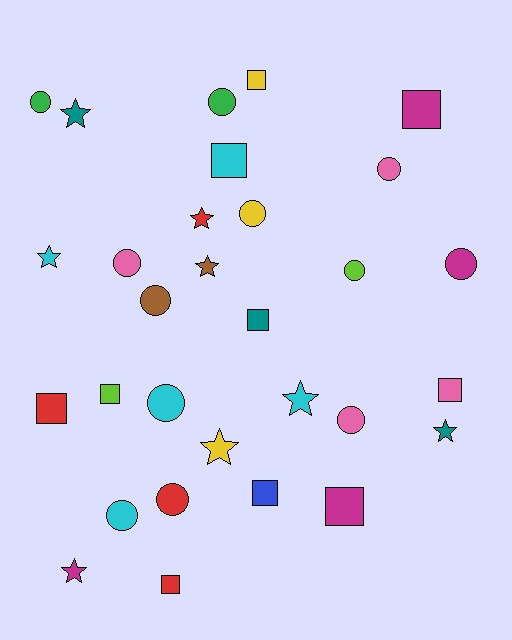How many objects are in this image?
There are 30 objects.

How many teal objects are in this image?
There are 3 teal objects.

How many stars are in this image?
There are 8 stars.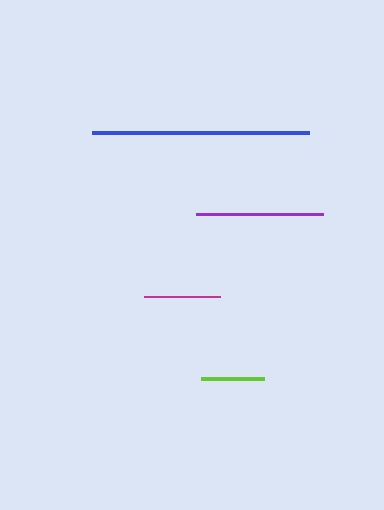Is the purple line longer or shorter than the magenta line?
The purple line is longer than the magenta line.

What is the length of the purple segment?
The purple segment is approximately 127 pixels long.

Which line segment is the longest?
The blue line is the longest at approximately 217 pixels.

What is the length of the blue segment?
The blue segment is approximately 217 pixels long.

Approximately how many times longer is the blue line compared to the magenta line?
The blue line is approximately 2.8 times the length of the magenta line.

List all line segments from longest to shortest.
From longest to shortest: blue, purple, magenta, lime.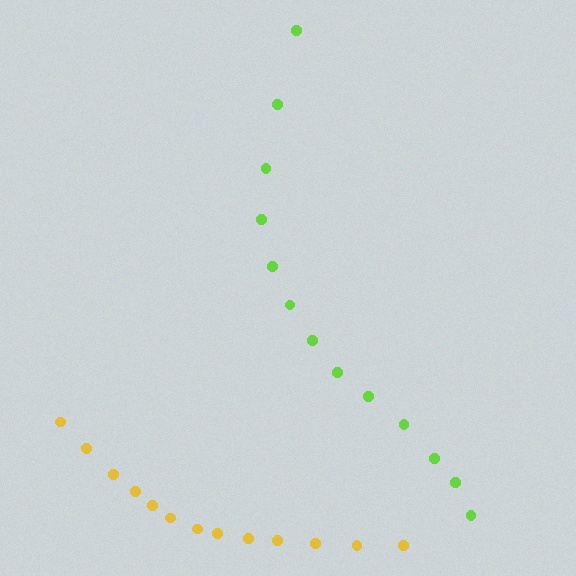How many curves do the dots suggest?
There are 2 distinct paths.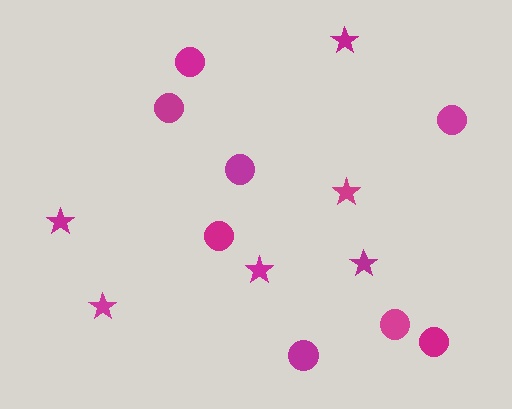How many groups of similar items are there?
There are 2 groups: one group of stars (6) and one group of circles (8).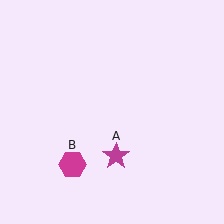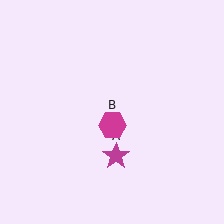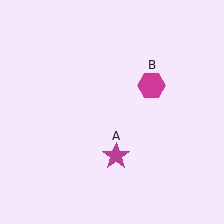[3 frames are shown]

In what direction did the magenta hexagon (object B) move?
The magenta hexagon (object B) moved up and to the right.